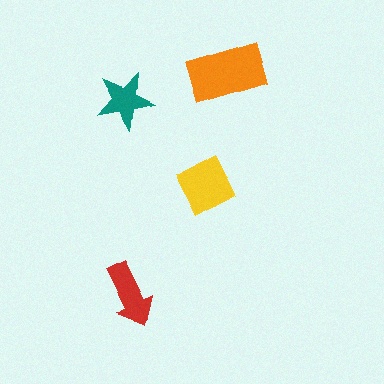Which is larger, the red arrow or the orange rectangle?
The orange rectangle.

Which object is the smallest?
The teal star.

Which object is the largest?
The orange rectangle.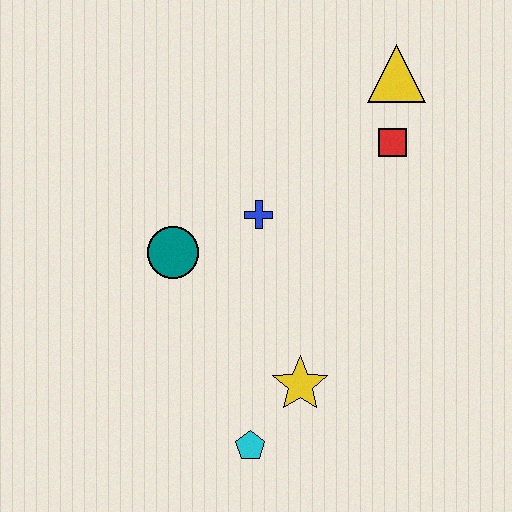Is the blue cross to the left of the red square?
Yes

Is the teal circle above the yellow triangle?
No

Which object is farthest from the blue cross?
The cyan pentagon is farthest from the blue cross.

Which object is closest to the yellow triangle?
The red square is closest to the yellow triangle.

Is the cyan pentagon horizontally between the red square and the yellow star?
No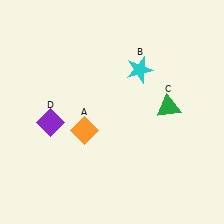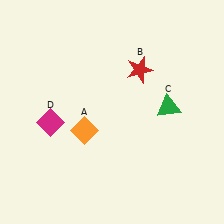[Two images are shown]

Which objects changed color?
B changed from cyan to red. D changed from purple to magenta.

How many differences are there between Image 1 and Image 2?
There are 2 differences between the two images.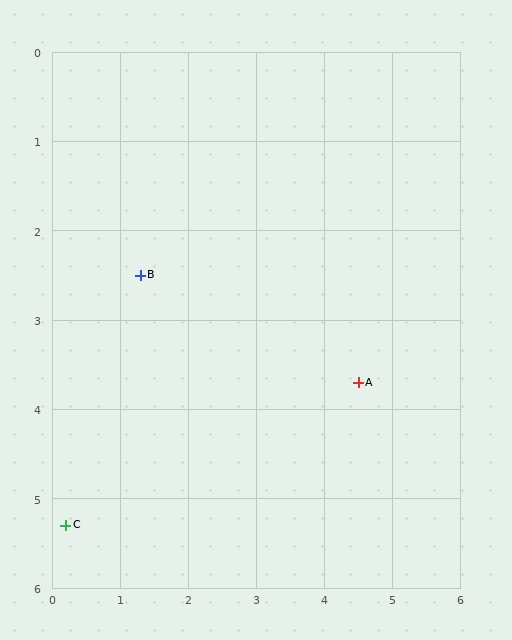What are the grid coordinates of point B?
Point B is at approximately (1.3, 2.5).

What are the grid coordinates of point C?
Point C is at approximately (0.2, 5.3).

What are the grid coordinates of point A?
Point A is at approximately (4.5, 3.7).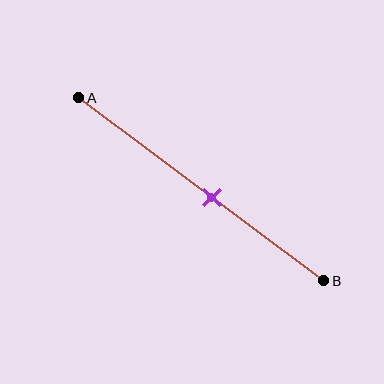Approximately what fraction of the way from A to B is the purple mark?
The purple mark is approximately 55% of the way from A to B.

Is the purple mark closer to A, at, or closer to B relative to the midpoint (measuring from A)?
The purple mark is closer to point B than the midpoint of segment AB.